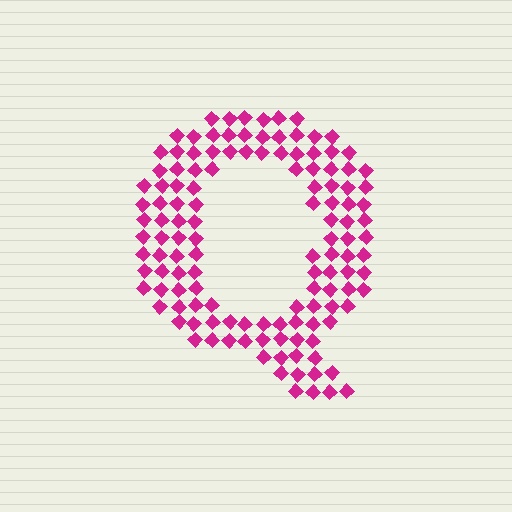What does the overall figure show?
The overall figure shows the letter Q.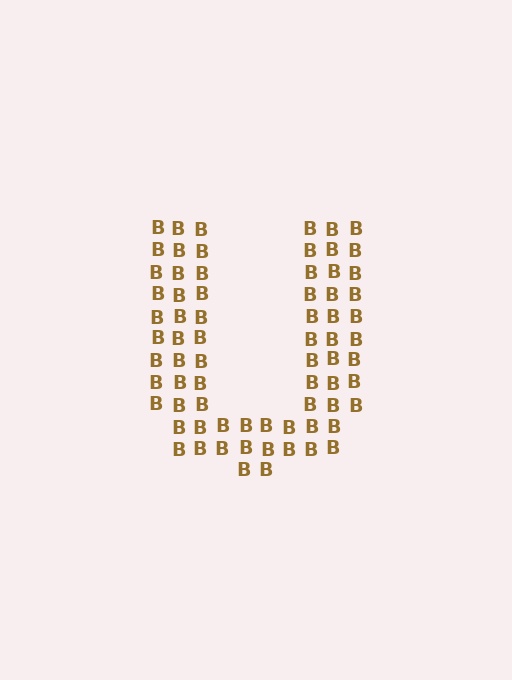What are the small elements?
The small elements are letter B's.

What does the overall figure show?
The overall figure shows the letter U.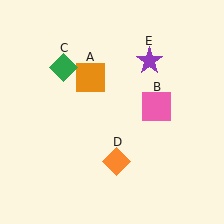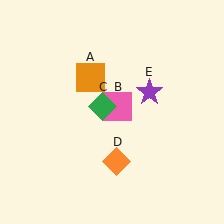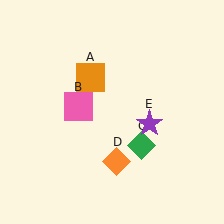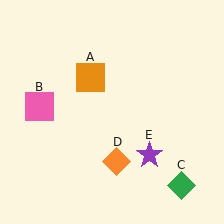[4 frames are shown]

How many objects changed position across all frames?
3 objects changed position: pink square (object B), green diamond (object C), purple star (object E).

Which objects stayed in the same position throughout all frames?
Orange square (object A) and orange diamond (object D) remained stationary.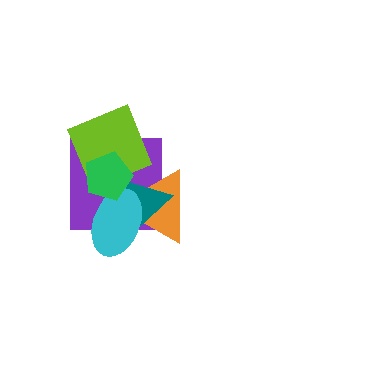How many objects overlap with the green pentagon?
5 objects overlap with the green pentagon.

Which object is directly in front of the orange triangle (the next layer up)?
The teal triangle is directly in front of the orange triangle.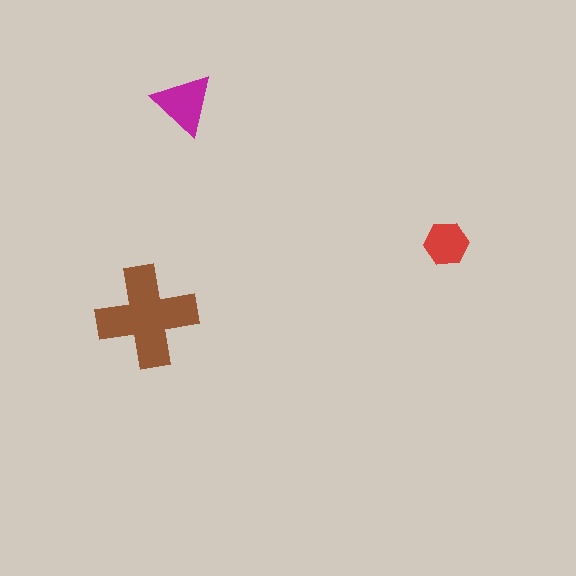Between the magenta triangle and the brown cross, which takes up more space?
The brown cross.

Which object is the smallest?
The red hexagon.